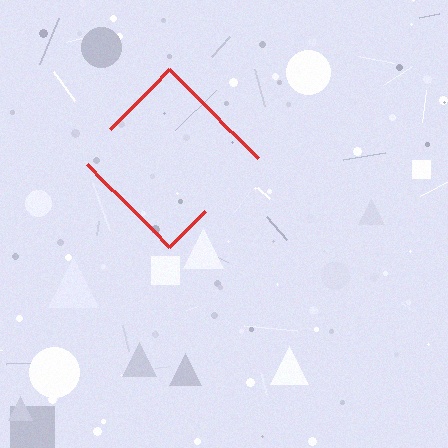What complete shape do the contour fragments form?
The contour fragments form a diamond.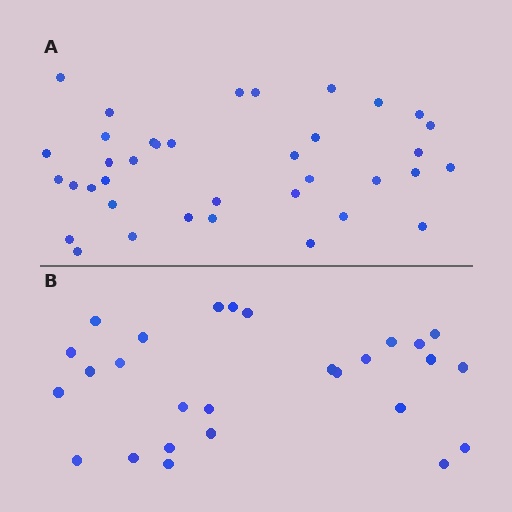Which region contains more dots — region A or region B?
Region A (the top region) has more dots.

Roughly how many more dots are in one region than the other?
Region A has roughly 10 or so more dots than region B.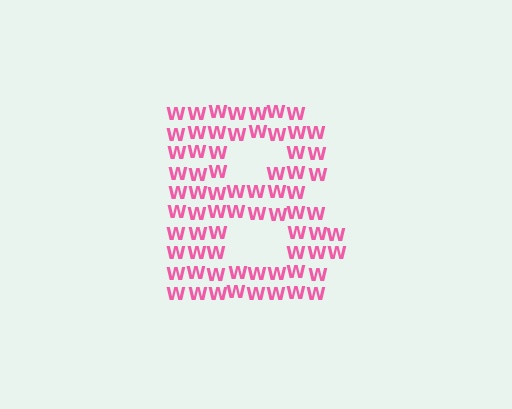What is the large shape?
The large shape is the letter B.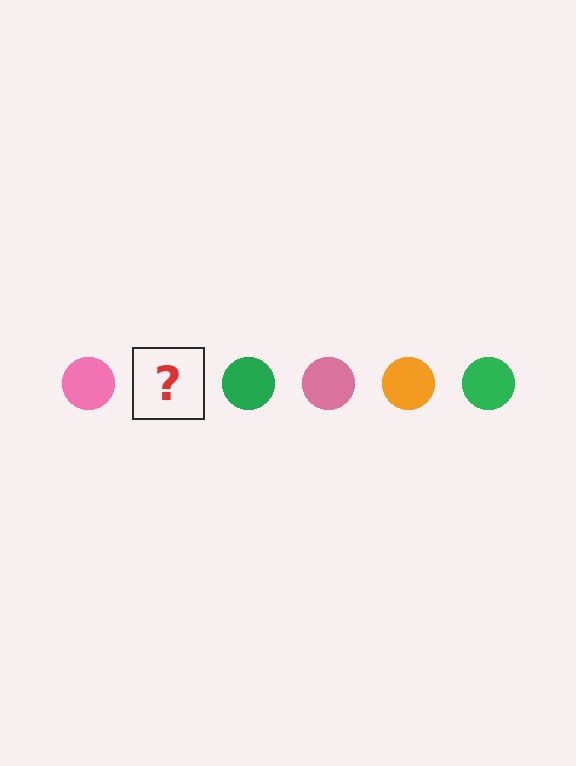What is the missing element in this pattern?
The missing element is an orange circle.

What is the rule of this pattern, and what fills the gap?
The rule is that the pattern cycles through pink, orange, green circles. The gap should be filled with an orange circle.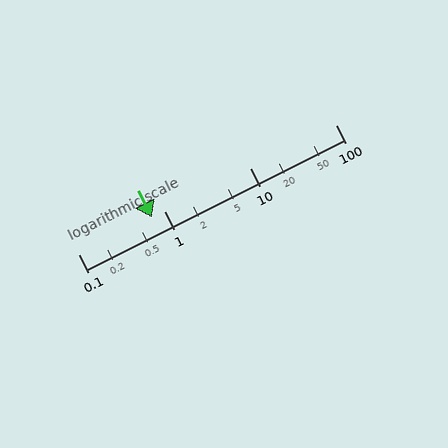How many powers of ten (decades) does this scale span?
The scale spans 3 decades, from 0.1 to 100.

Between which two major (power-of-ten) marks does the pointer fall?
The pointer is between 0.1 and 1.